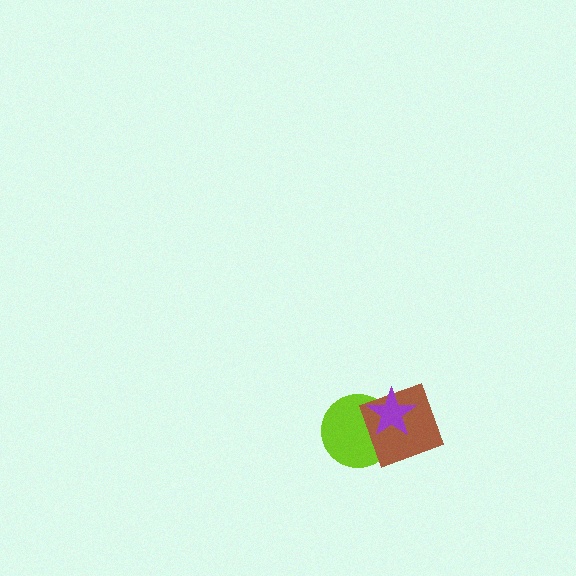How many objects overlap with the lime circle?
2 objects overlap with the lime circle.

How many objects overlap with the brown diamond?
2 objects overlap with the brown diamond.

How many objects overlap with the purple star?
2 objects overlap with the purple star.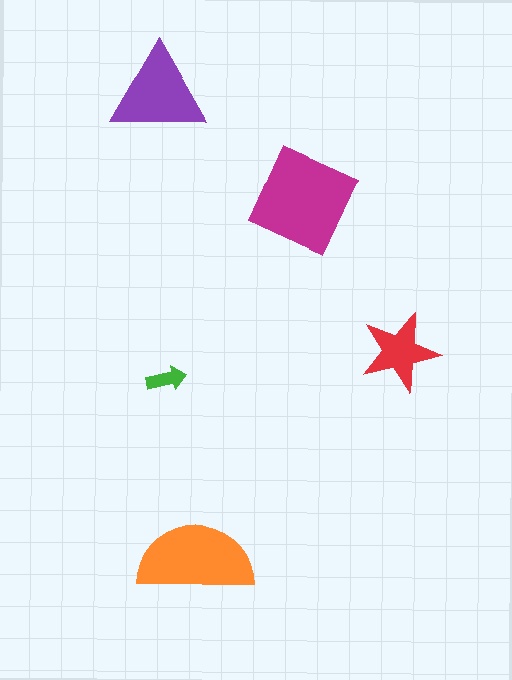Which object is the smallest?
The green arrow.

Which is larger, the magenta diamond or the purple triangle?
The magenta diamond.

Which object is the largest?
The magenta diamond.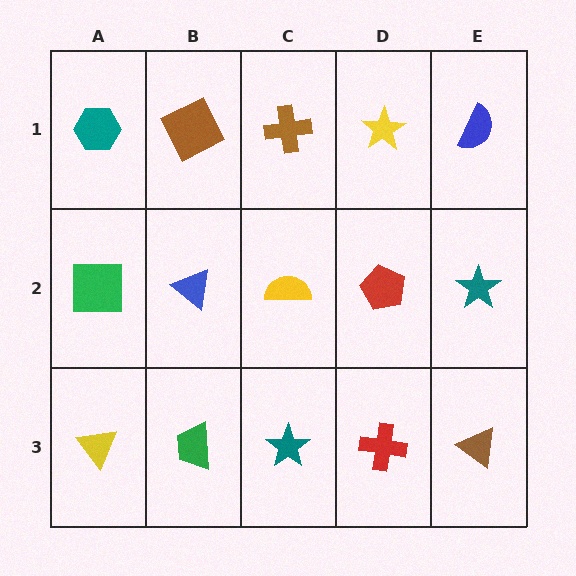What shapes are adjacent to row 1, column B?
A blue triangle (row 2, column B), a teal hexagon (row 1, column A), a brown cross (row 1, column C).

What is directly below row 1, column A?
A green square.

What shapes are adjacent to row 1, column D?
A red pentagon (row 2, column D), a brown cross (row 1, column C), a blue semicircle (row 1, column E).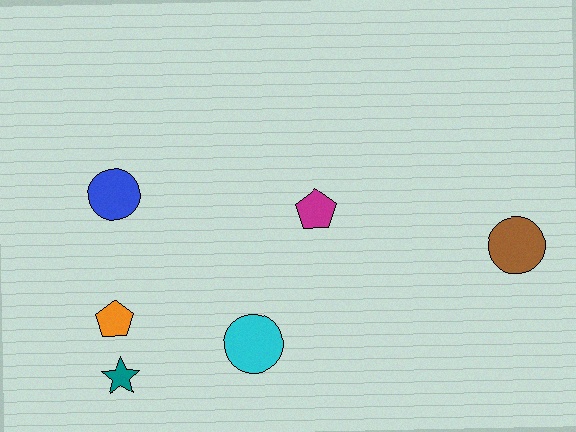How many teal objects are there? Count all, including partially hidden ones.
There is 1 teal object.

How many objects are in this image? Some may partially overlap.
There are 6 objects.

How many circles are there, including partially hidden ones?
There are 3 circles.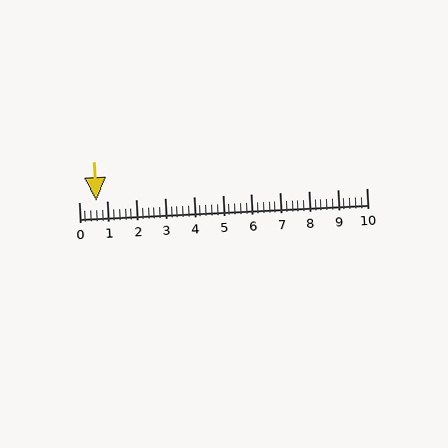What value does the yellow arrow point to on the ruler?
The yellow arrow points to approximately 0.6.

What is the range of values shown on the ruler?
The ruler shows values from 0 to 10.